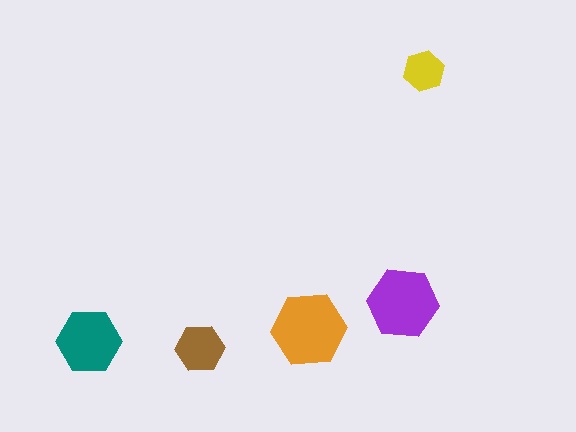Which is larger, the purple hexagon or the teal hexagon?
The purple one.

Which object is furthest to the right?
The yellow hexagon is rightmost.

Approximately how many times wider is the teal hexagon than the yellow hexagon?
About 1.5 times wider.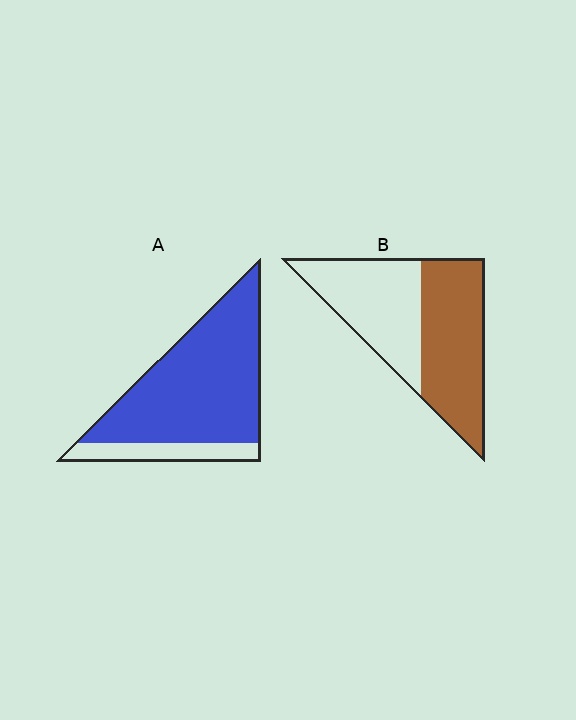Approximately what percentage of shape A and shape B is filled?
A is approximately 80% and B is approximately 55%.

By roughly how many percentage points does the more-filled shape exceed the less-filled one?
By roughly 30 percentage points (A over B).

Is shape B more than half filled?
Roughly half.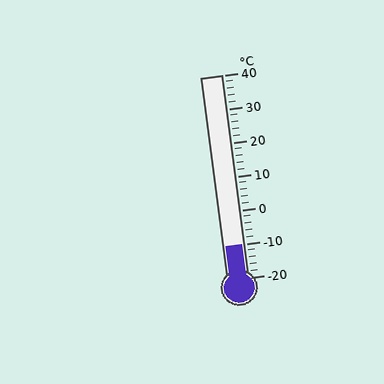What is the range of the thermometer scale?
The thermometer scale ranges from -20°C to 40°C.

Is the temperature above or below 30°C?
The temperature is below 30°C.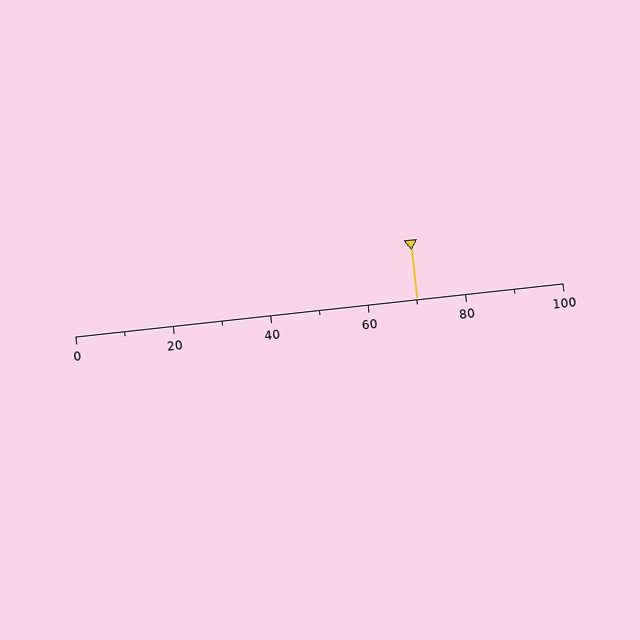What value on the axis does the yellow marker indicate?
The marker indicates approximately 70.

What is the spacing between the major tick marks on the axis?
The major ticks are spaced 20 apart.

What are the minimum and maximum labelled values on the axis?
The axis runs from 0 to 100.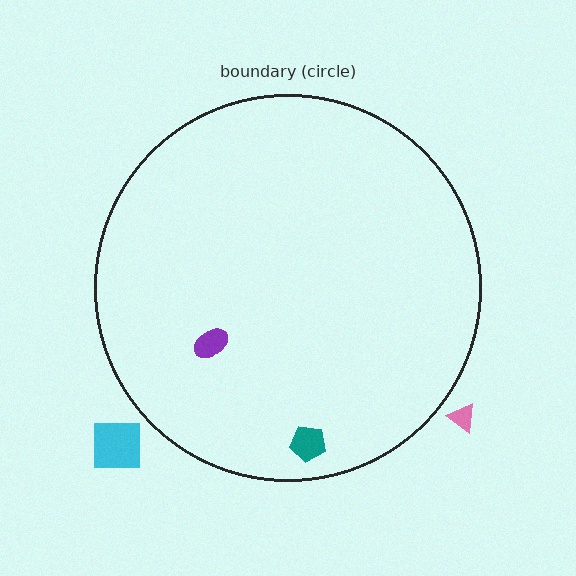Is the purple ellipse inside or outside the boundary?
Inside.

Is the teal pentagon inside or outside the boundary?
Inside.